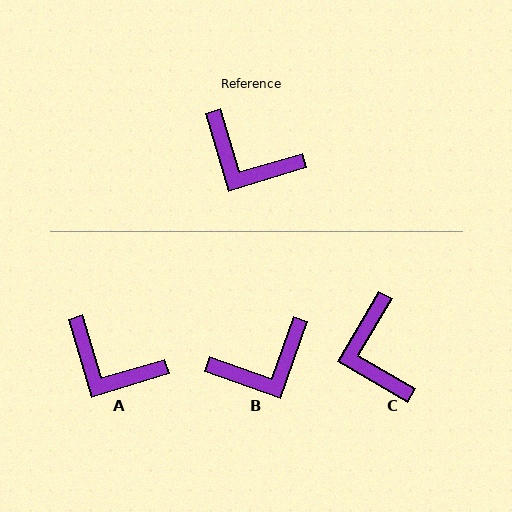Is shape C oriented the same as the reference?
No, it is off by about 47 degrees.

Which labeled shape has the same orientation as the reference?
A.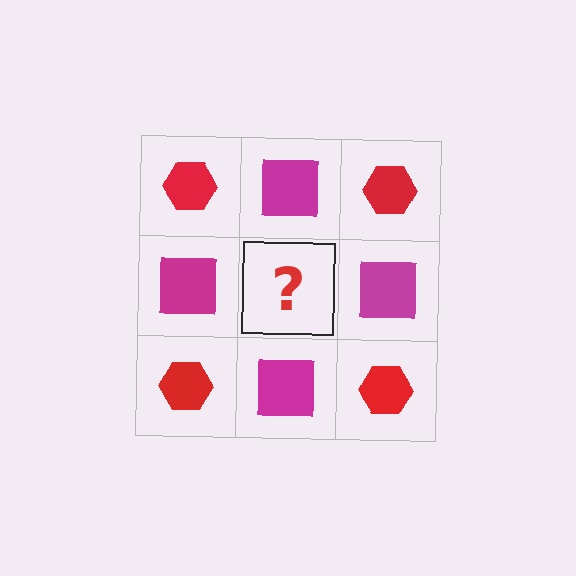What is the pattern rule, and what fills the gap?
The rule is that it alternates red hexagon and magenta square in a checkerboard pattern. The gap should be filled with a red hexagon.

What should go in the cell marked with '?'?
The missing cell should contain a red hexagon.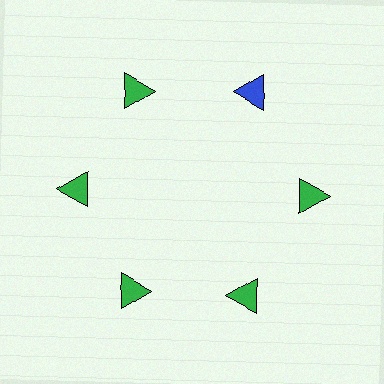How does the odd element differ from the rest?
It has a different color: blue instead of green.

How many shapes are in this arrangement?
There are 6 shapes arranged in a ring pattern.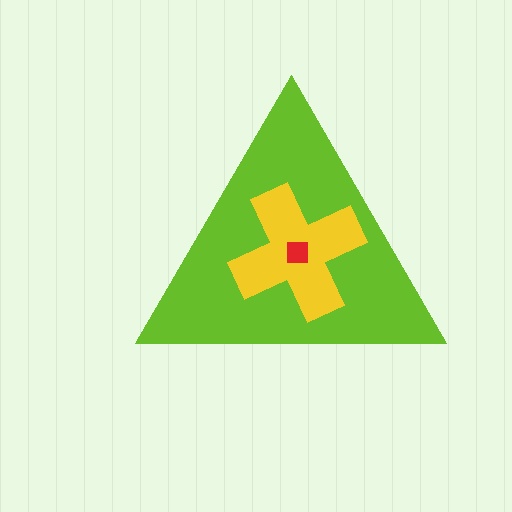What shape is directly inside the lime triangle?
The yellow cross.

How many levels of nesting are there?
3.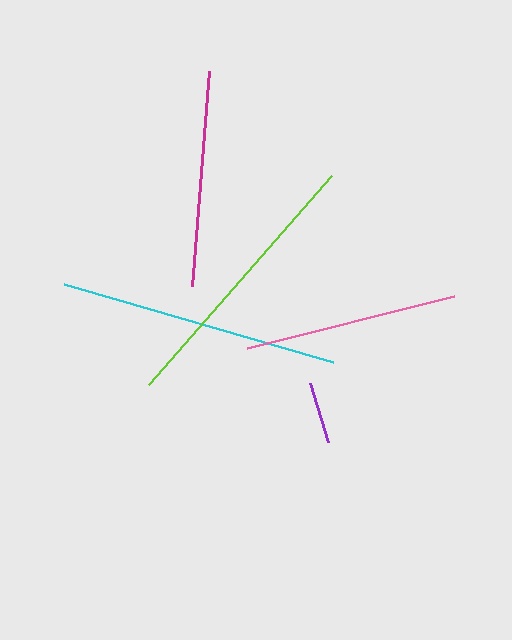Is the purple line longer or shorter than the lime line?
The lime line is longer than the purple line.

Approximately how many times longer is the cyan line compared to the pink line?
The cyan line is approximately 1.3 times the length of the pink line.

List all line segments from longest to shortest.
From longest to shortest: cyan, lime, magenta, pink, purple.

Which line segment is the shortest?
The purple line is the shortest at approximately 62 pixels.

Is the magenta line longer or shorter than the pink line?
The magenta line is longer than the pink line.